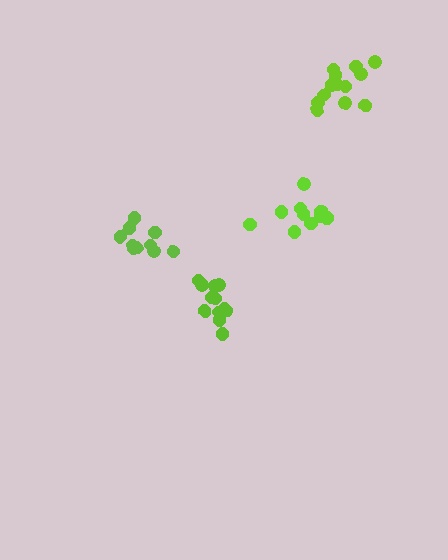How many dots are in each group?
Group 1: 10 dots, Group 2: 13 dots, Group 3: 10 dots, Group 4: 12 dots (45 total).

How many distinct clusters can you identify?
There are 4 distinct clusters.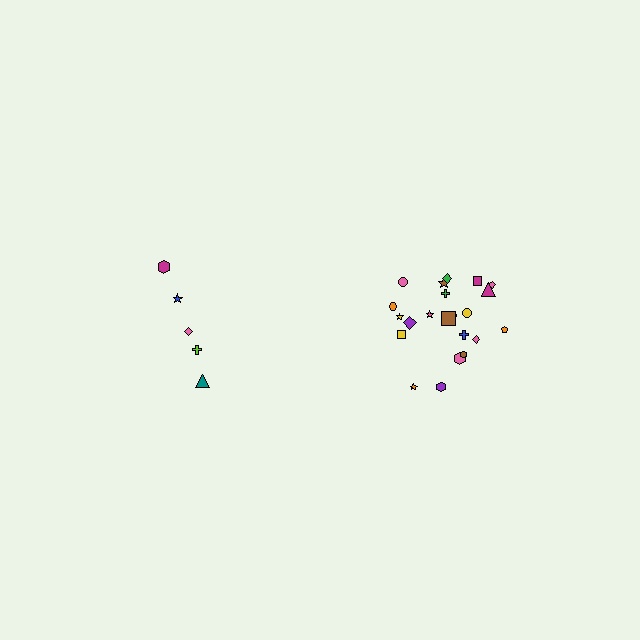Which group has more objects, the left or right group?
The right group.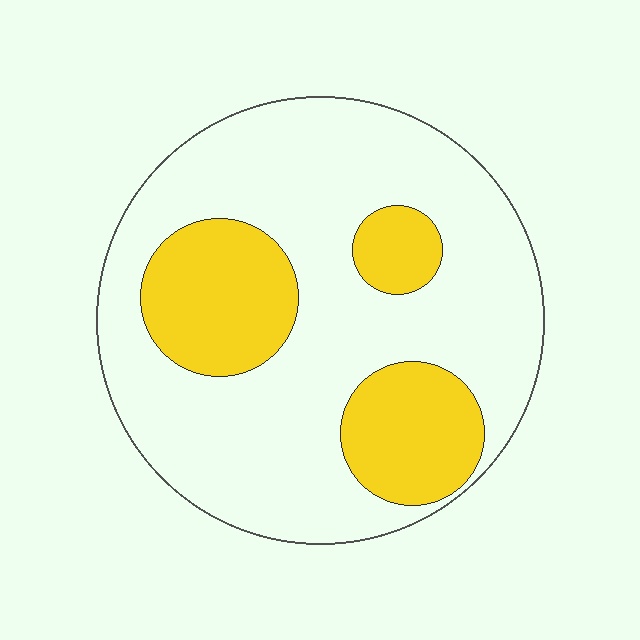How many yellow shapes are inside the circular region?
3.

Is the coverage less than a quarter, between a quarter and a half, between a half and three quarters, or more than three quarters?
Between a quarter and a half.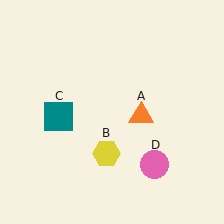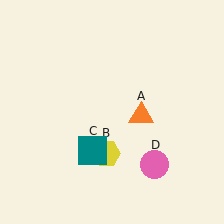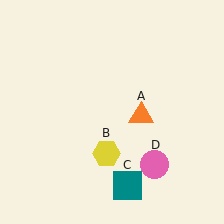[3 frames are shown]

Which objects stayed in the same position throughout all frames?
Orange triangle (object A) and yellow hexagon (object B) and pink circle (object D) remained stationary.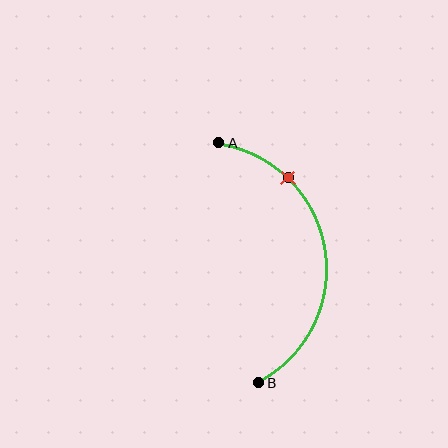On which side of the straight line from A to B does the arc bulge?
The arc bulges to the right of the straight line connecting A and B.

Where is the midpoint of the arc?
The arc midpoint is the point on the curve farthest from the straight line joining A and B. It sits to the right of that line.